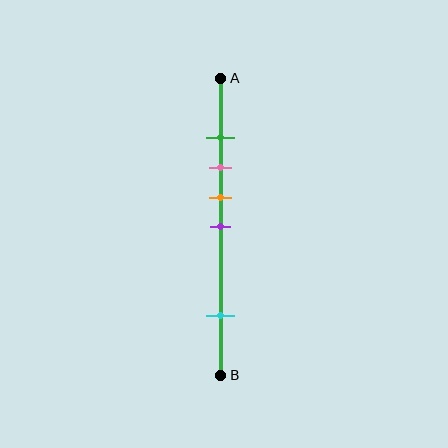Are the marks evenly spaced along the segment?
No, the marks are not evenly spaced.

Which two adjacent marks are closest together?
The green and pink marks are the closest adjacent pair.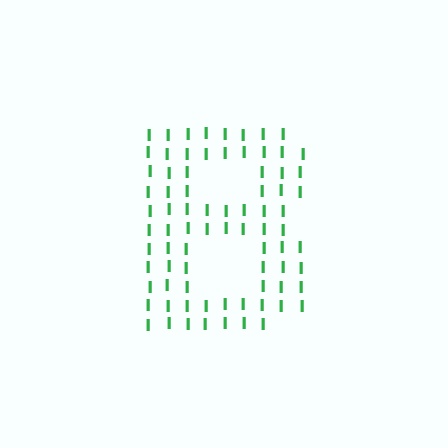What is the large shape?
The large shape is the letter B.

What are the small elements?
The small elements are letter I's.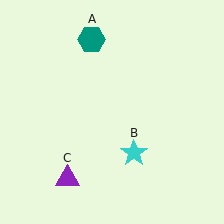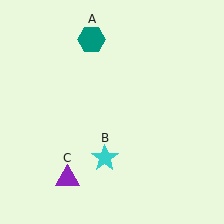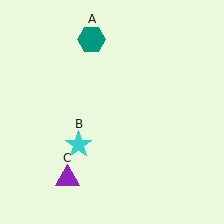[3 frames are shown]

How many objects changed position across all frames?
1 object changed position: cyan star (object B).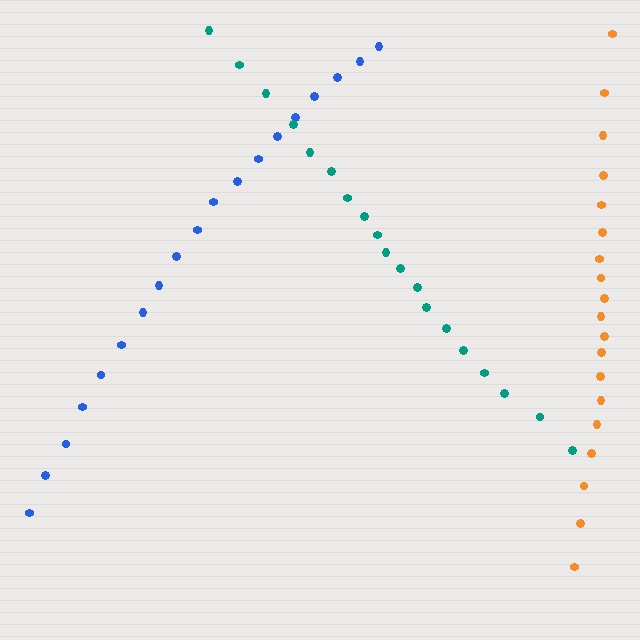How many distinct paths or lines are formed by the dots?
There are 3 distinct paths.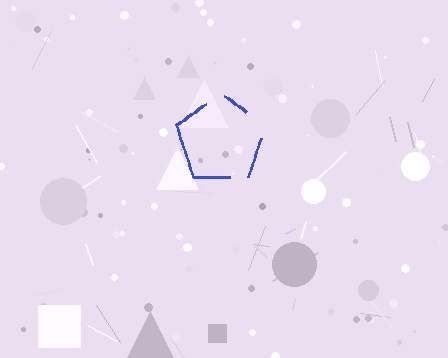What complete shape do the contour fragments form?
The contour fragments form a pentagon.